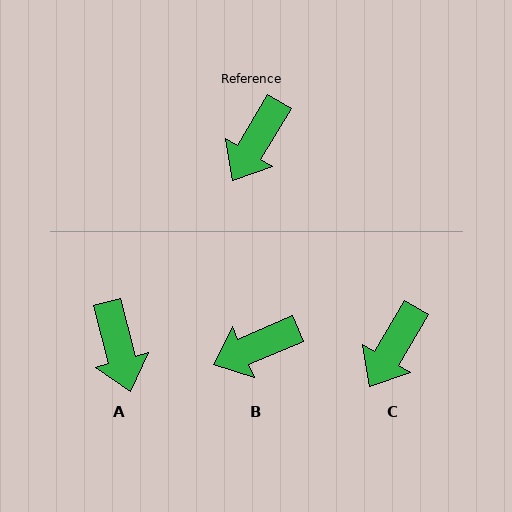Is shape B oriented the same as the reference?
No, it is off by about 36 degrees.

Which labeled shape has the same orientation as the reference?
C.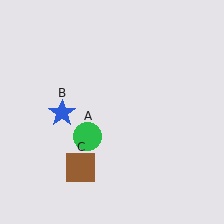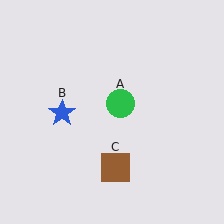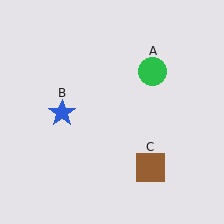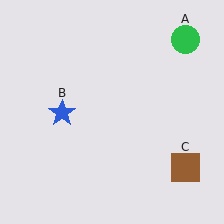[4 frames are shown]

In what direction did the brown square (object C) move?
The brown square (object C) moved right.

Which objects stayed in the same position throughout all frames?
Blue star (object B) remained stationary.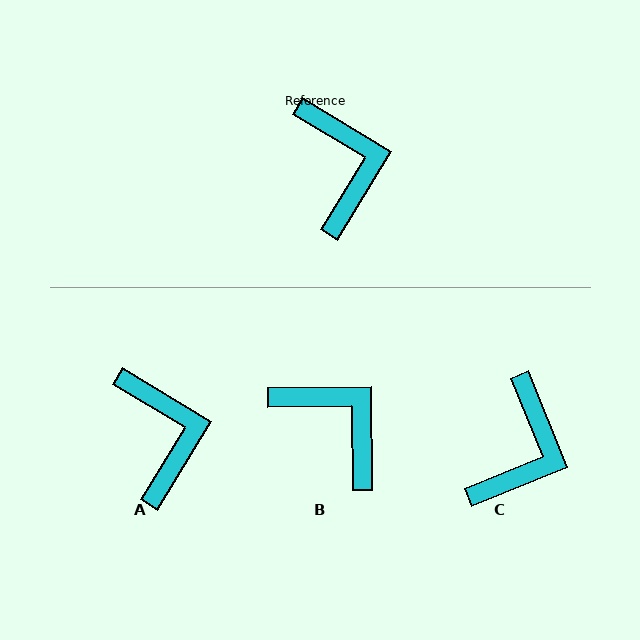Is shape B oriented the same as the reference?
No, it is off by about 32 degrees.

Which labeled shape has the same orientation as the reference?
A.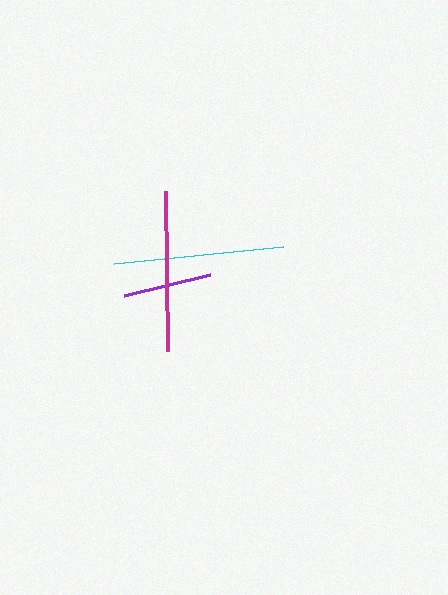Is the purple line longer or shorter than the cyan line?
The cyan line is longer than the purple line.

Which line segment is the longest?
The cyan line is the longest at approximately 170 pixels.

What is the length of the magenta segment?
The magenta segment is approximately 160 pixels long.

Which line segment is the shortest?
The purple line is the shortest at approximately 89 pixels.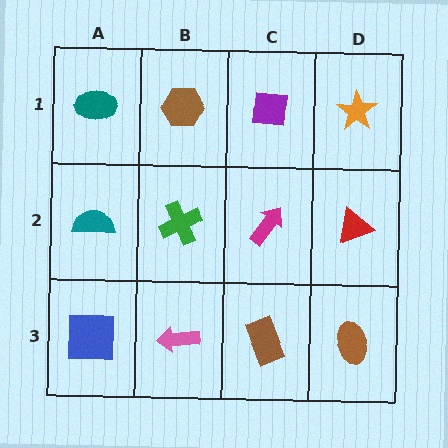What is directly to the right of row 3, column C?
A brown ellipse.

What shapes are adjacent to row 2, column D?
An orange star (row 1, column D), a brown ellipse (row 3, column D), a magenta arrow (row 2, column C).